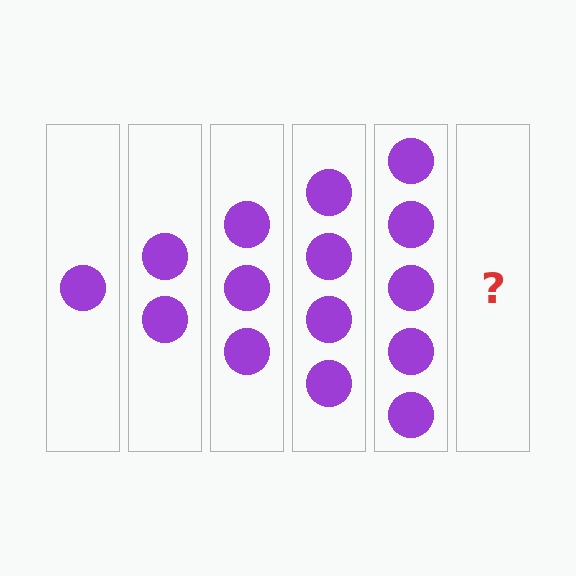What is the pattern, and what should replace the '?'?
The pattern is that each step adds one more circle. The '?' should be 6 circles.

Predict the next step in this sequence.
The next step is 6 circles.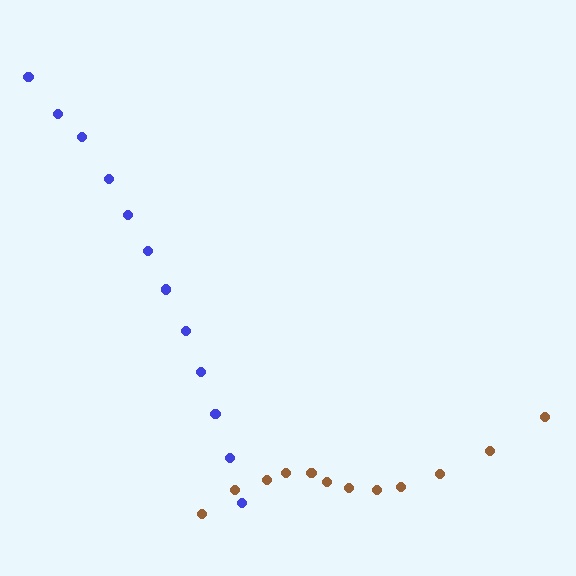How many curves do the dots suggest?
There are 2 distinct paths.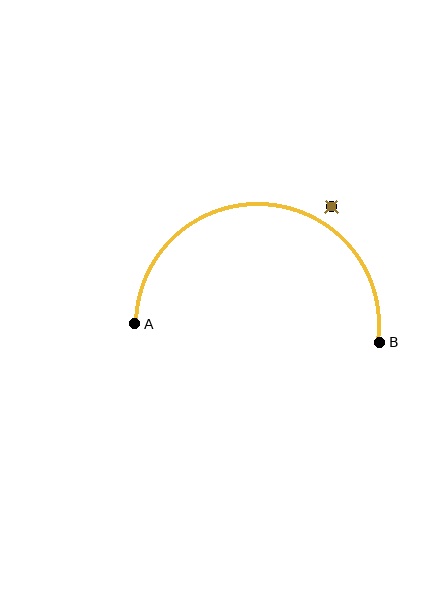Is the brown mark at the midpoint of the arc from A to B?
No — the brown mark does not lie on the arc at all. It sits slightly outside the curve.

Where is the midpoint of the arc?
The arc midpoint is the point on the curve farthest from the straight line joining A and B. It sits above that line.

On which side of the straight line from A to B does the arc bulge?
The arc bulges above the straight line connecting A and B.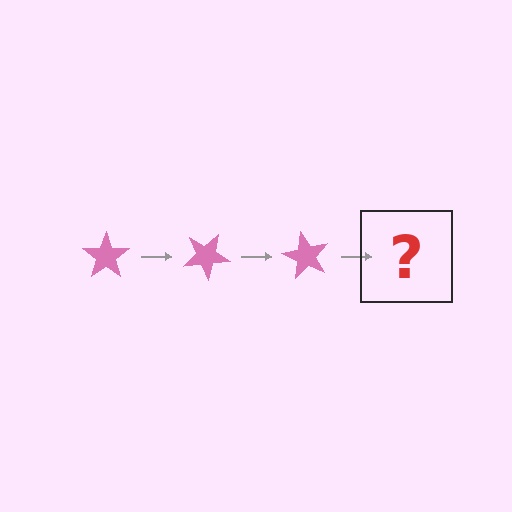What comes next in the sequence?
The next element should be a pink star rotated 90 degrees.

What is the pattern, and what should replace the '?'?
The pattern is that the star rotates 30 degrees each step. The '?' should be a pink star rotated 90 degrees.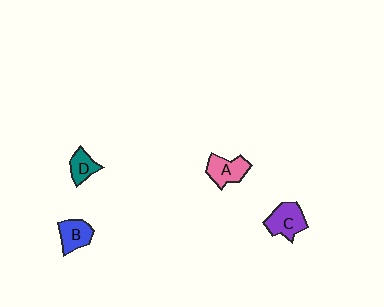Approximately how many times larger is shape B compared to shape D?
Approximately 1.3 times.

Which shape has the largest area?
Shape C (purple).